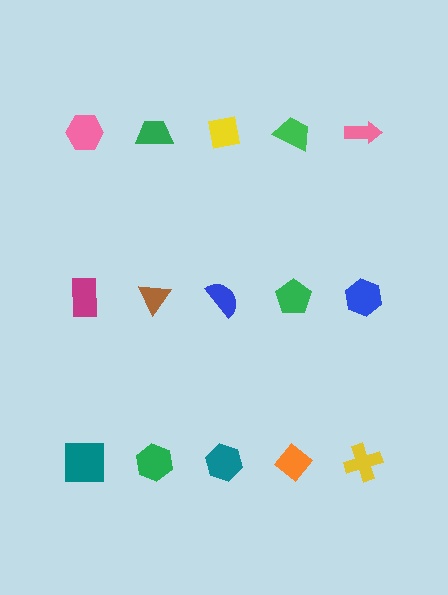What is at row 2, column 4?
A green pentagon.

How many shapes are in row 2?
5 shapes.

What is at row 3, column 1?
A teal square.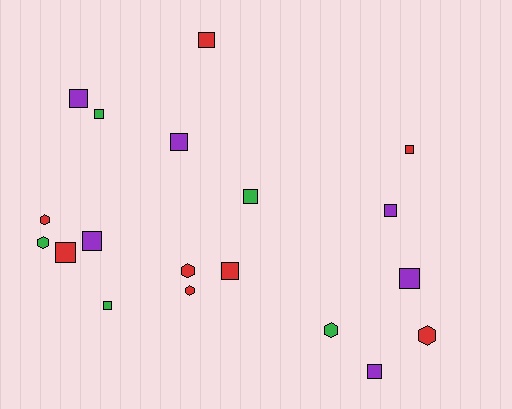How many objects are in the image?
There are 19 objects.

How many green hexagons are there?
There are 2 green hexagons.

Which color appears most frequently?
Red, with 8 objects.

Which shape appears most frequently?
Square, with 13 objects.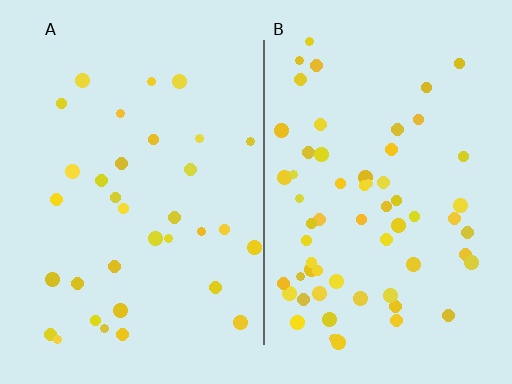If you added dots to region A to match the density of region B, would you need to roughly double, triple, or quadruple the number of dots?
Approximately double.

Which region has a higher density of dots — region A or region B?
B (the right).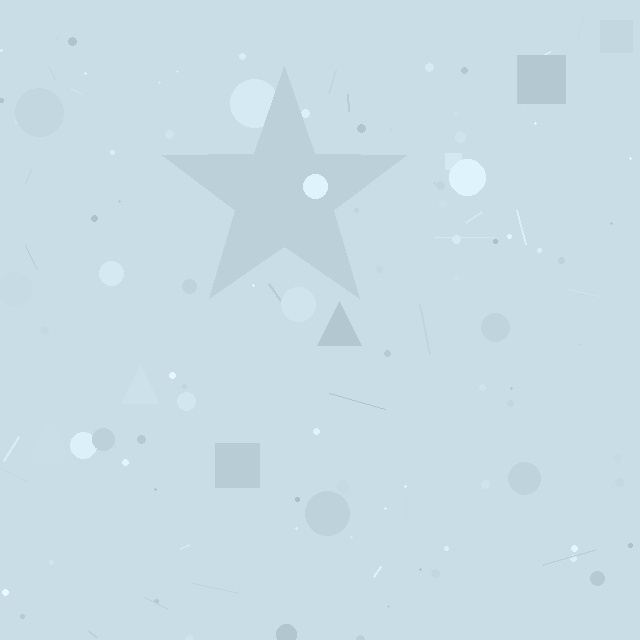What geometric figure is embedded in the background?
A star is embedded in the background.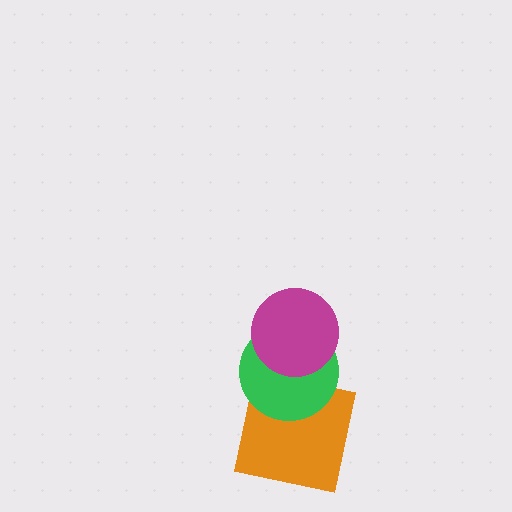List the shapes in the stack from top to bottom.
From top to bottom: the magenta circle, the green circle, the orange square.